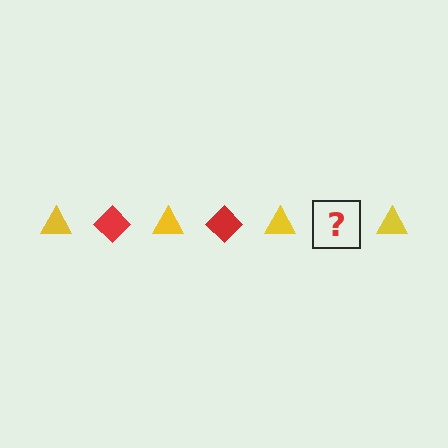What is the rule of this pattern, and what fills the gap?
The rule is that the pattern alternates between yellow triangle and red diamond. The gap should be filled with a red diamond.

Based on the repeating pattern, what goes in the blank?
The blank should be a red diamond.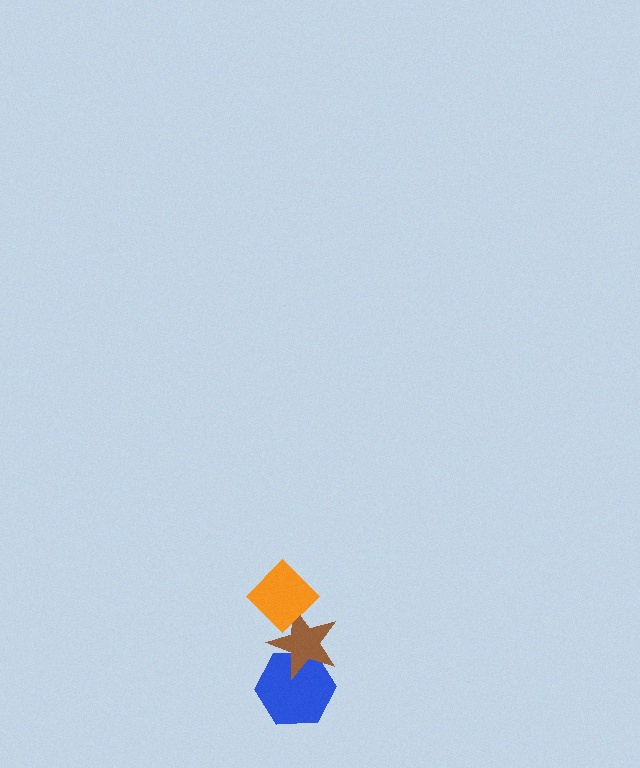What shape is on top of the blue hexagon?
The brown star is on top of the blue hexagon.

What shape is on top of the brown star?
The orange diamond is on top of the brown star.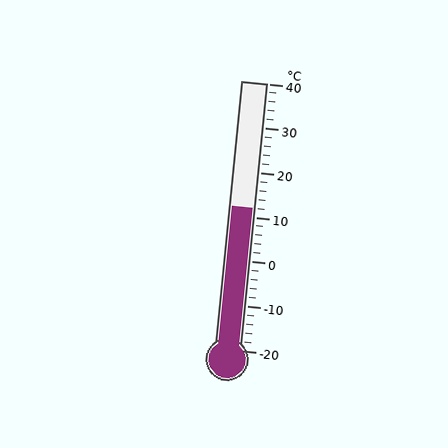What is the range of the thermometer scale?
The thermometer scale ranges from -20°C to 40°C.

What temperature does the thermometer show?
The thermometer shows approximately 12°C.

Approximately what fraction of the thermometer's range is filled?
The thermometer is filled to approximately 55% of its range.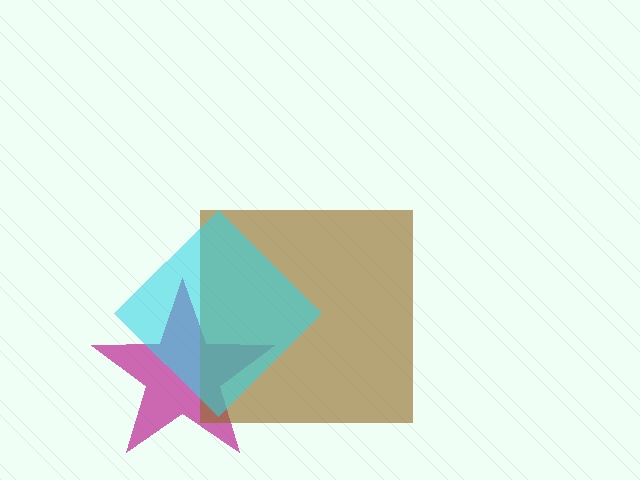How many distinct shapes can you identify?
There are 3 distinct shapes: a magenta star, a brown square, a cyan diamond.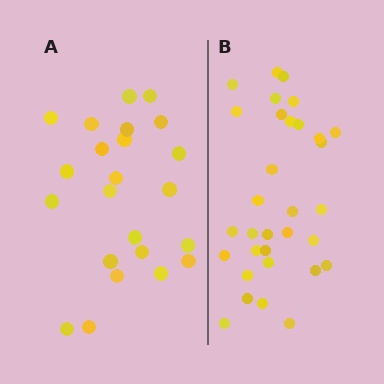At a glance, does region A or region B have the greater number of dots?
Region B (the right region) has more dots.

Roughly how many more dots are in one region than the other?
Region B has roughly 8 or so more dots than region A.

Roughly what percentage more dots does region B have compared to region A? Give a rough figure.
About 40% more.